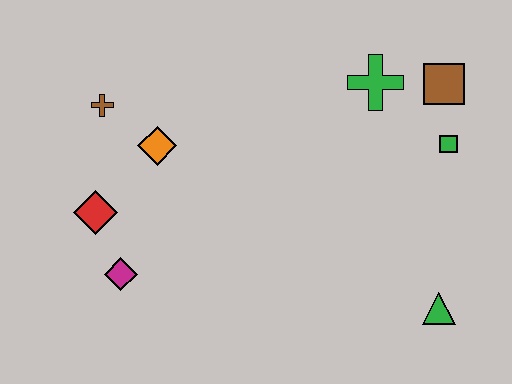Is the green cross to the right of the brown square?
No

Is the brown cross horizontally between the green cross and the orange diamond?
No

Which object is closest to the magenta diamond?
The red diamond is closest to the magenta diamond.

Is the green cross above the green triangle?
Yes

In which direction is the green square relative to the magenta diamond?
The green square is to the right of the magenta diamond.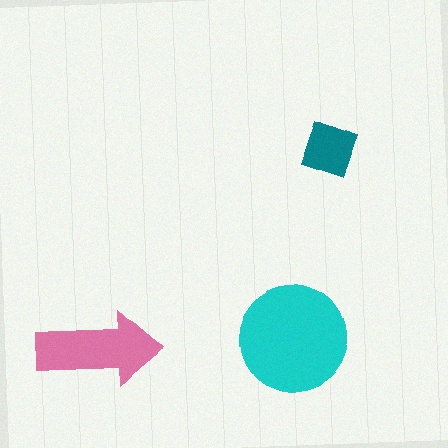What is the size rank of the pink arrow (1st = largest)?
2nd.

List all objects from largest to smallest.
The cyan circle, the pink arrow, the teal diamond.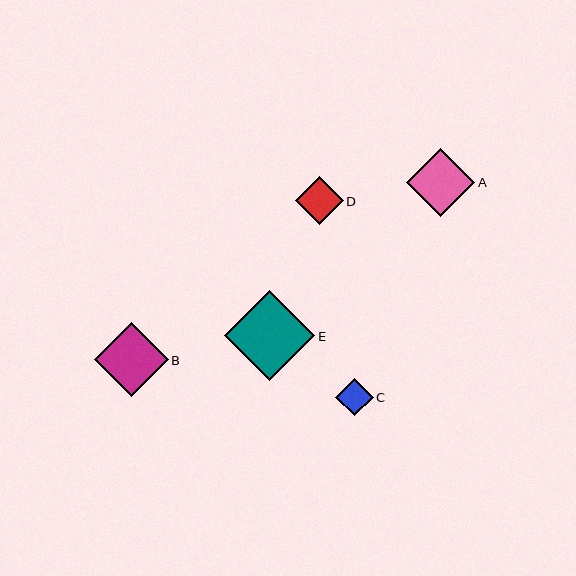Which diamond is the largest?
Diamond E is the largest with a size of approximately 90 pixels.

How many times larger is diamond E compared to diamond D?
Diamond E is approximately 1.9 times the size of diamond D.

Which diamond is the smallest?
Diamond C is the smallest with a size of approximately 37 pixels.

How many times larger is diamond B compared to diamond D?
Diamond B is approximately 1.6 times the size of diamond D.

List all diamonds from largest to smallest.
From largest to smallest: E, B, A, D, C.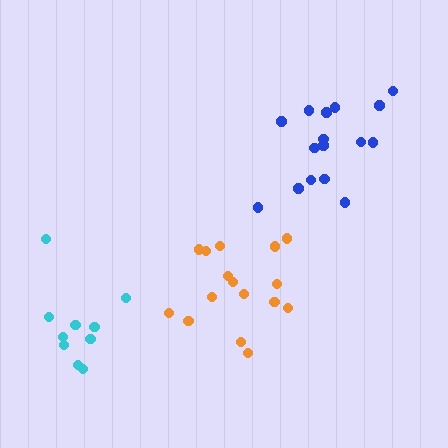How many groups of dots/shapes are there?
There are 3 groups.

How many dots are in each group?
Group 1: 10 dots, Group 2: 16 dots, Group 3: 16 dots (42 total).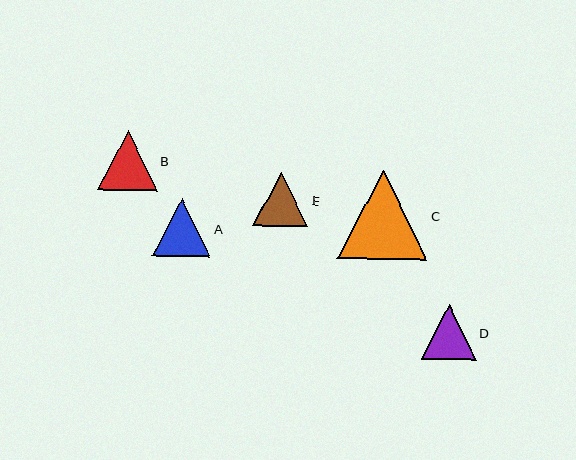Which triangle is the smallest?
Triangle E is the smallest with a size of approximately 55 pixels.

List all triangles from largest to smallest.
From largest to smallest: C, B, A, D, E.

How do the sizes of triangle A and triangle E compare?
Triangle A and triangle E are approximately the same size.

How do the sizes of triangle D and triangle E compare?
Triangle D and triangle E are approximately the same size.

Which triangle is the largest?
Triangle C is the largest with a size of approximately 90 pixels.